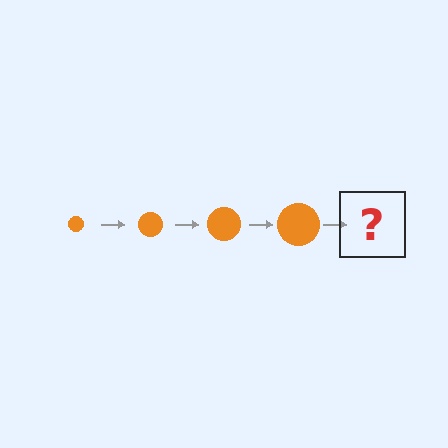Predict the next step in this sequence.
The next step is an orange circle, larger than the previous one.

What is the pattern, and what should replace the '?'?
The pattern is that the circle gets progressively larger each step. The '?' should be an orange circle, larger than the previous one.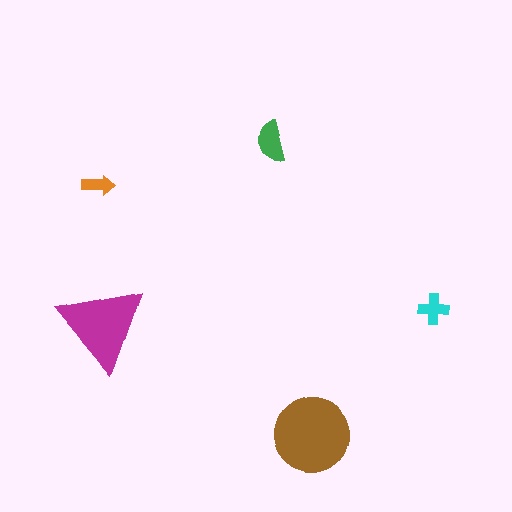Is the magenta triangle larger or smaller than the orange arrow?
Larger.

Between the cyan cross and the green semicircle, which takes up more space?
The green semicircle.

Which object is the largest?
The brown circle.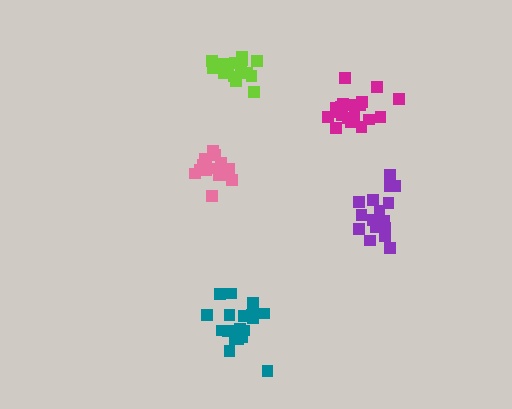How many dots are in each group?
Group 1: 20 dots, Group 2: 18 dots, Group 3: 16 dots, Group 4: 15 dots, Group 5: 17 dots (86 total).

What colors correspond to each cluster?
The clusters are colored: magenta, teal, purple, lime, pink.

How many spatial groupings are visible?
There are 5 spatial groupings.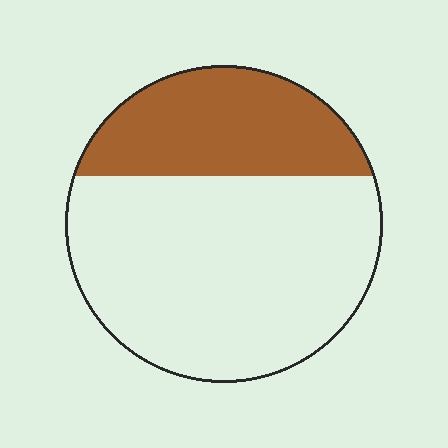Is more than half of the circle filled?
No.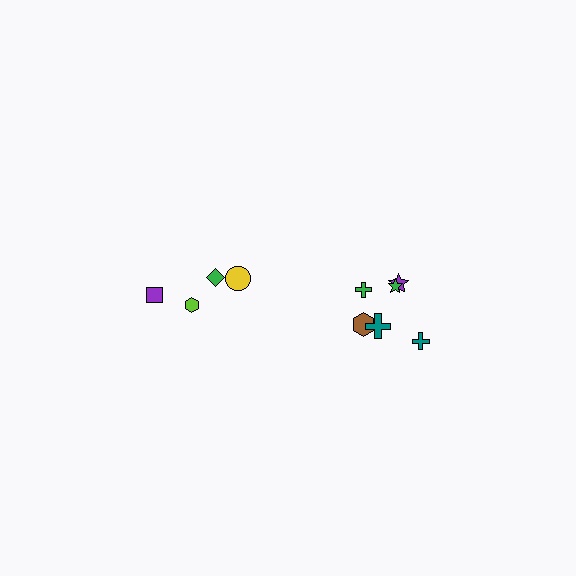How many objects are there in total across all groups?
There are 10 objects.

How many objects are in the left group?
There are 4 objects.